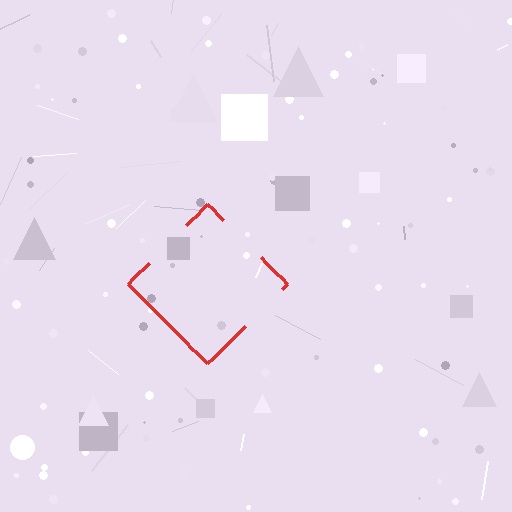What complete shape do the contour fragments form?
The contour fragments form a diamond.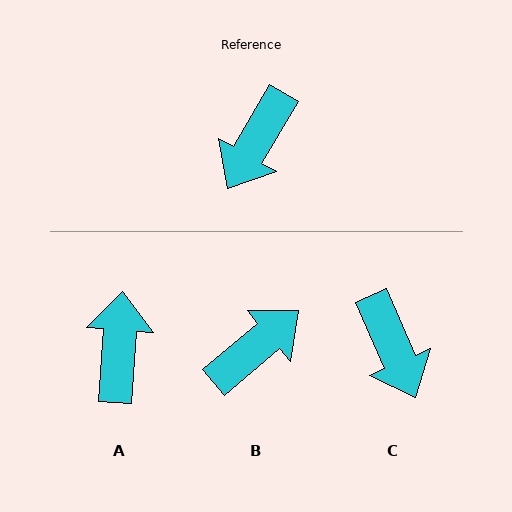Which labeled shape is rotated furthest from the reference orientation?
B, about 161 degrees away.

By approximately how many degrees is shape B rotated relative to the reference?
Approximately 161 degrees counter-clockwise.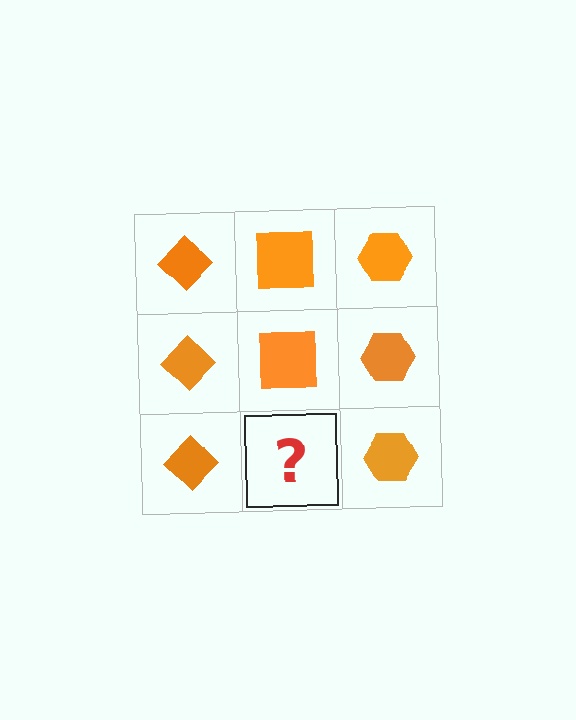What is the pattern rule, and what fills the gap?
The rule is that each column has a consistent shape. The gap should be filled with an orange square.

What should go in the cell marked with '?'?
The missing cell should contain an orange square.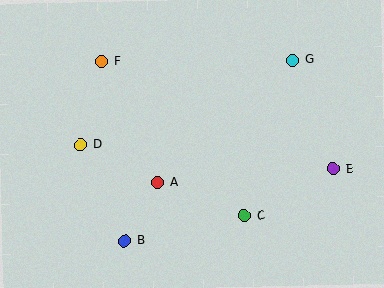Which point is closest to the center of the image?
Point A at (158, 182) is closest to the center.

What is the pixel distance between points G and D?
The distance between G and D is 229 pixels.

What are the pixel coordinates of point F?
Point F is at (102, 61).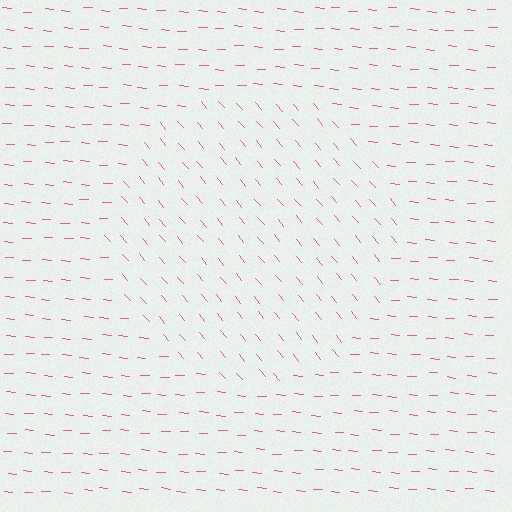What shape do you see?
I see a circle.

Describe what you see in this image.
The image is filled with small pink line segments. A circle region in the image has lines oriented differently from the surrounding lines, creating a visible texture boundary.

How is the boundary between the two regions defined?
The boundary is defined purely by a change in line orientation (approximately 45 degrees difference). All lines are the same color and thickness.